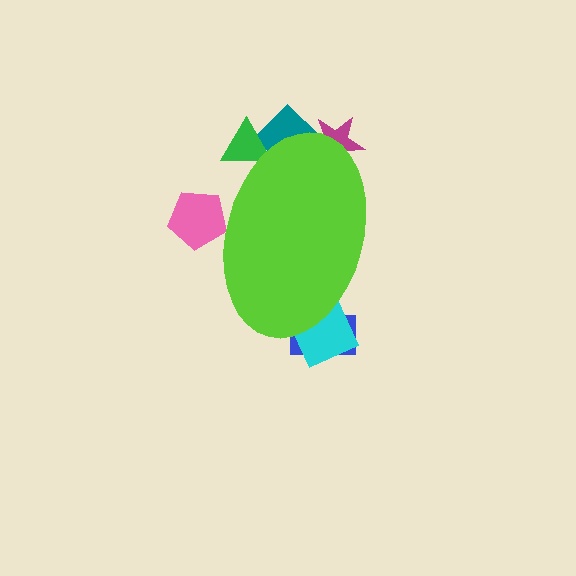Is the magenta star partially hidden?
Yes, the magenta star is partially hidden behind the lime ellipse.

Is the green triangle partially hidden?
Yes, the green triangle is partially hidden behind the lime ellipse.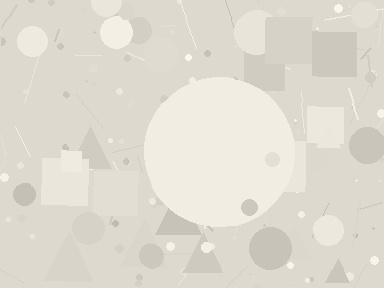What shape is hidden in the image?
A circle is hidden in the image.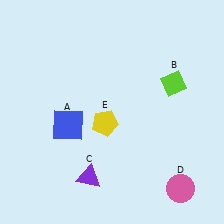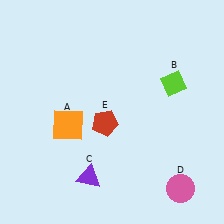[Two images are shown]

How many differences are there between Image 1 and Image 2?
There are 2 differences between the two images.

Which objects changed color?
A changed from blue to orange. E changed from yellow to red.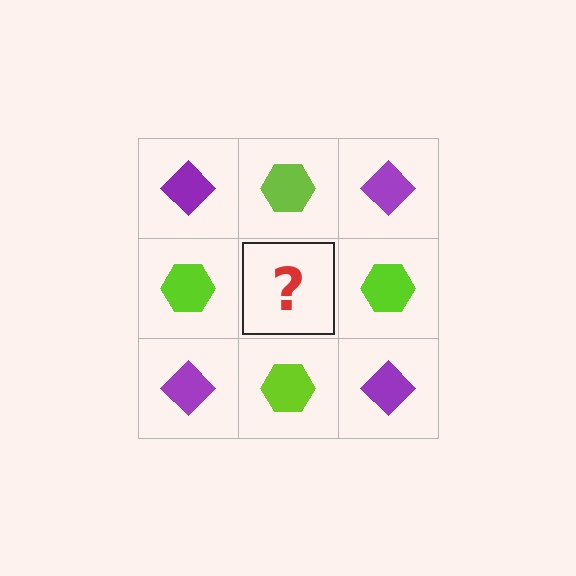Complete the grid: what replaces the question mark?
The question mark should be replaced with a purple diamond.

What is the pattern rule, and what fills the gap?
The rule is that it alternates purple diamond and lime hexagon in a checkerboard pattern. The gap should be filled with a purple diamond.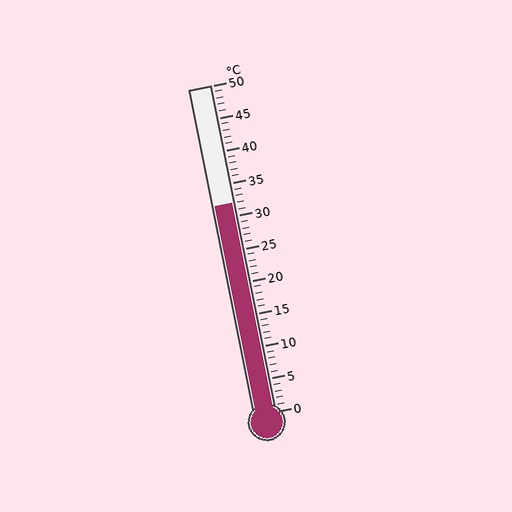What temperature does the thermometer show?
The thermometer shows approximately 32°C.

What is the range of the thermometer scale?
The thermometer scale ranges from 0°C to 50°C.